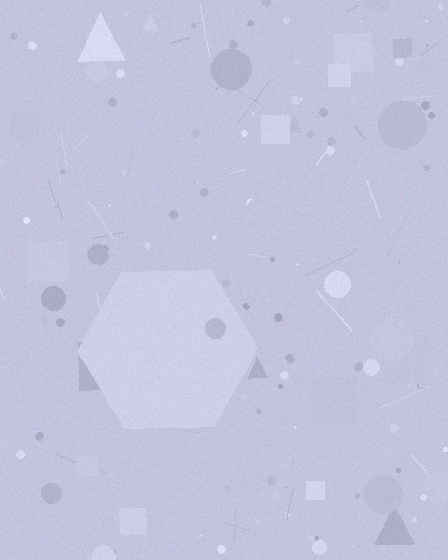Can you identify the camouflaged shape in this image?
The camouflaged shape is a hexagon.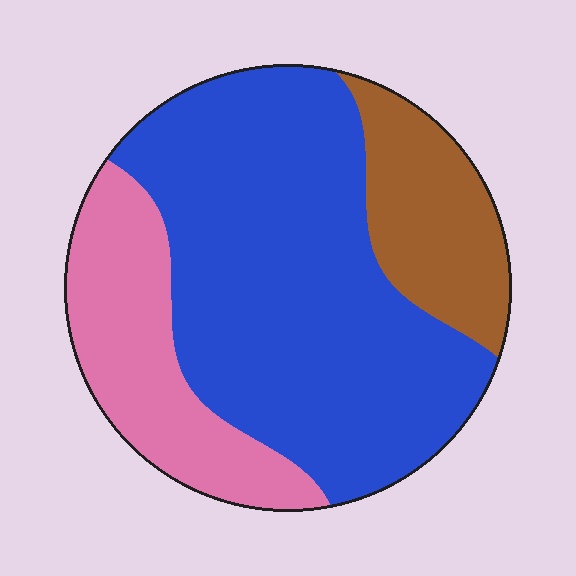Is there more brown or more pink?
Pink.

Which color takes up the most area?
Blue, at roughly 60%.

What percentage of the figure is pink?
Pink takes up about one quarter (1/4) of the figure.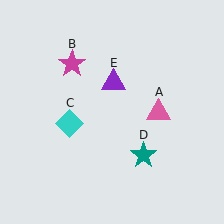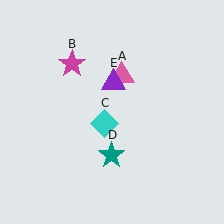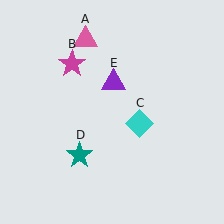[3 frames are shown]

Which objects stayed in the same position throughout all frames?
Magenta star (object B) and purple triangle (object E) remained stationary.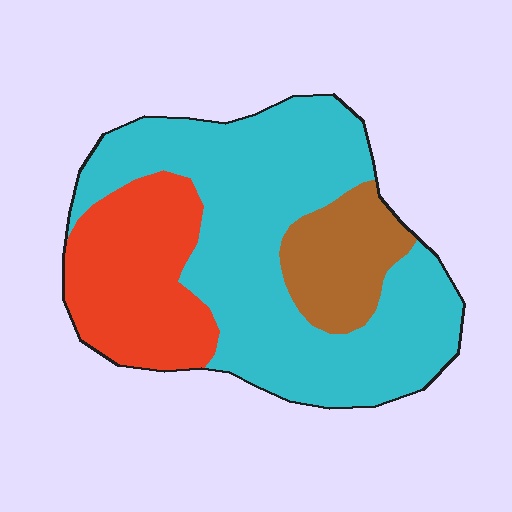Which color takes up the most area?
Cyan, at roughly 60%.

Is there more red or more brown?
Red.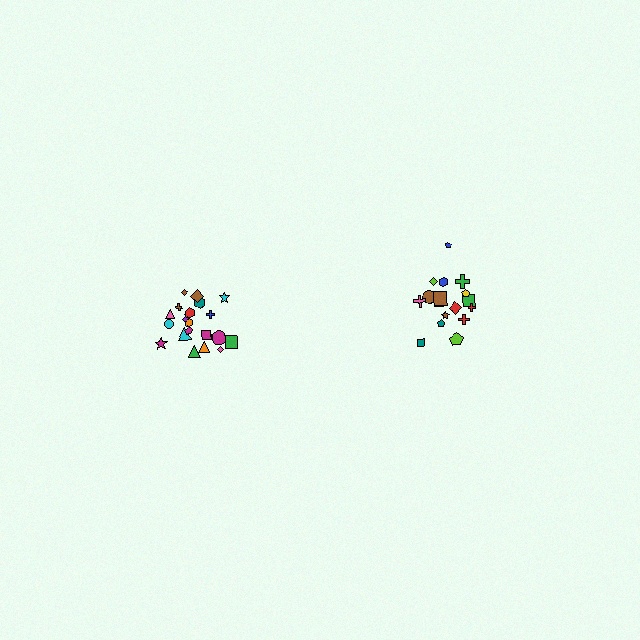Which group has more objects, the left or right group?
The left group.